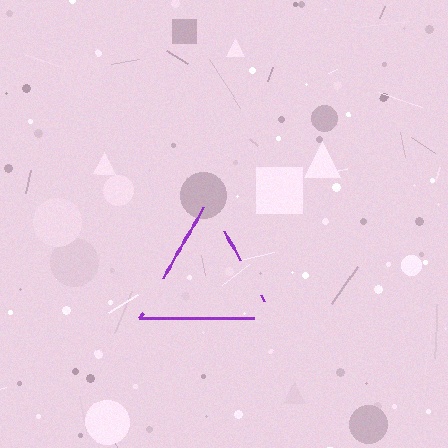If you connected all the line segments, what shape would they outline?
They would outline a triangle.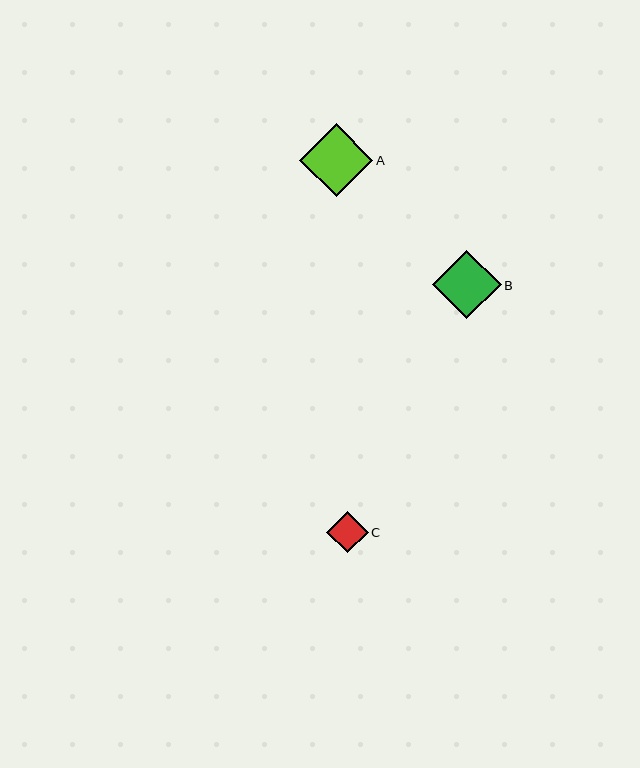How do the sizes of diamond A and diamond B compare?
Diamond A and diamond B are approximately the same size.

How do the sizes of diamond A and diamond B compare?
Diamond A and diamond B are approximately the same size.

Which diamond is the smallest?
Diamond C is the smallest with a size of approximately 41 pixels.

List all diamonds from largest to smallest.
From largest to smallest: A, B, C.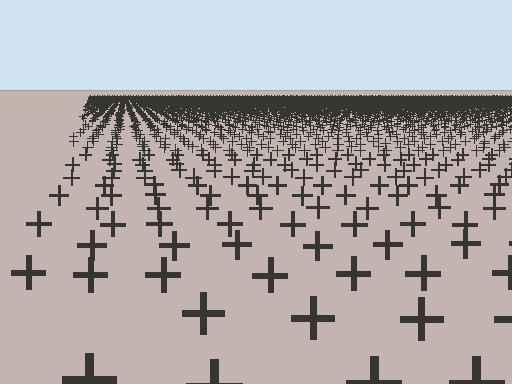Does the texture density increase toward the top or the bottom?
Density increases toward the top.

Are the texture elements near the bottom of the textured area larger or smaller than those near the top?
Larger. Near the bottom, elements are closer to the viewer and appear at a bigger on-screen size.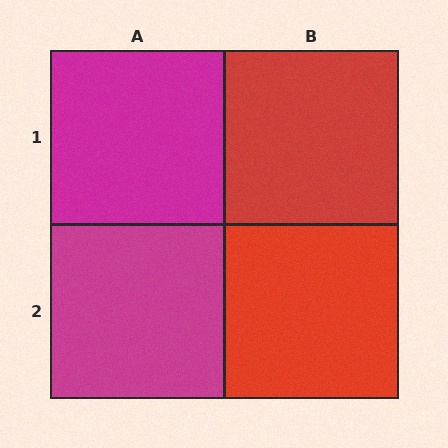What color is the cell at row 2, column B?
Red.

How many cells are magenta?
2 cells are magenta.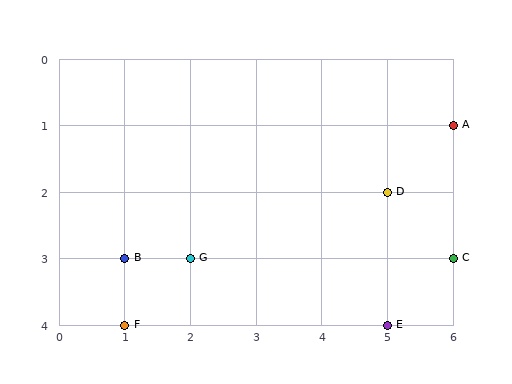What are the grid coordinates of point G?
Point G is at grid coordinates (2, 3).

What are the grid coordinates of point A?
Point A is at grid coordinates (6, 1).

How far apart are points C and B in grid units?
Points C and B are 5 columns apart.